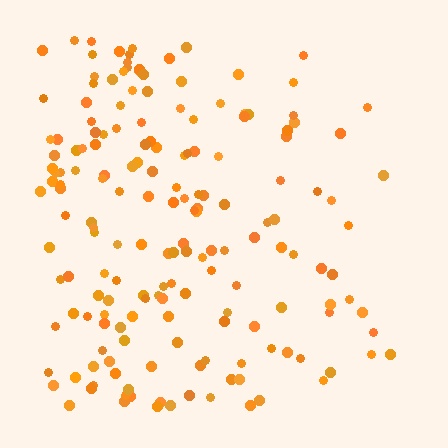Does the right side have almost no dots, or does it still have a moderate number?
Still a moderate number, just noticeably fewer than the left.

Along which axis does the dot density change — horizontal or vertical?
Horizontal.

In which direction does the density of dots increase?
From right to left, with the left side densest.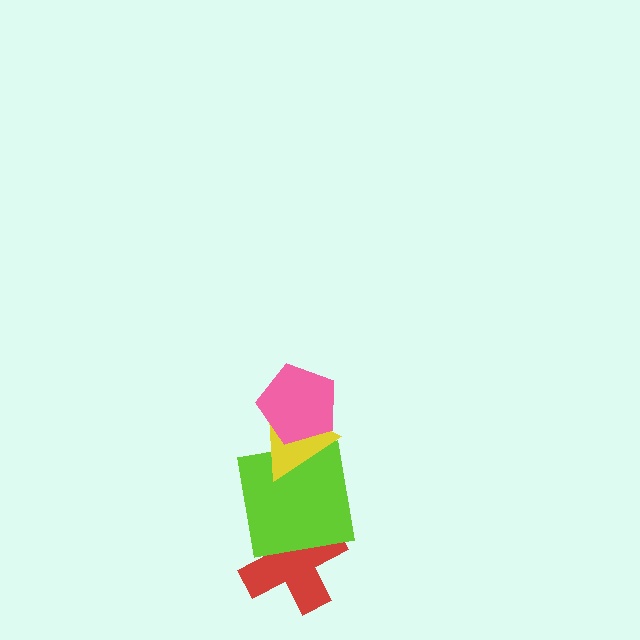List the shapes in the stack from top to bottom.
From top to bottom: the pink pentagon, the yellow triangle, the lime square, the red cross.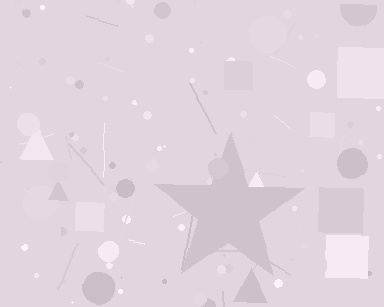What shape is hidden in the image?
A star is hidden in the image.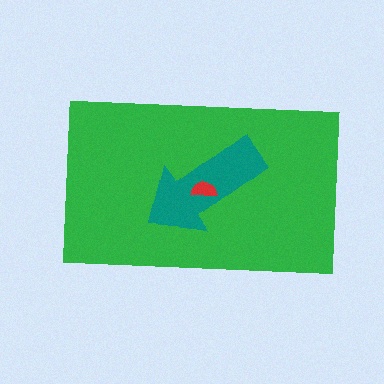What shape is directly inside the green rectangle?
The teal arrow.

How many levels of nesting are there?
3.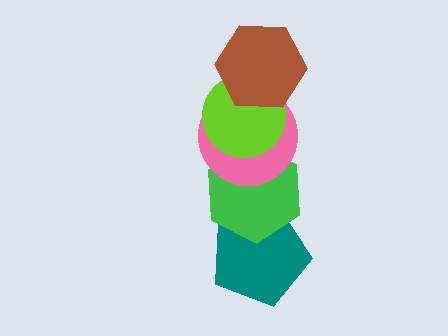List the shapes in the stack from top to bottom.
From top to bottom: the brown hexagon, the lime circle, the pink circle, the green hexagon, the teal pentagon.